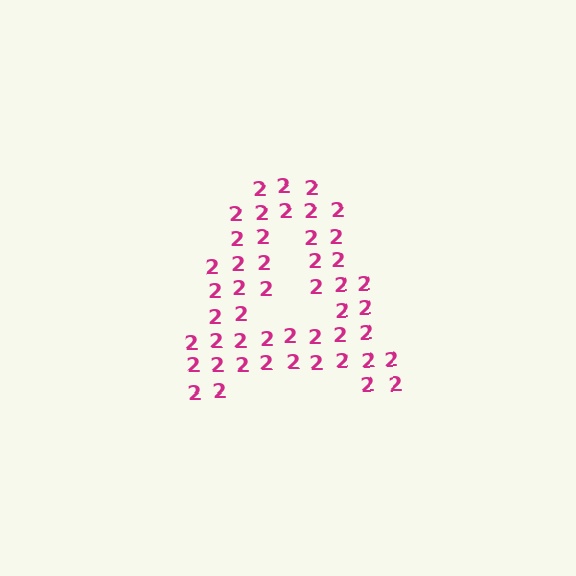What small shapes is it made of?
It is made of small digit 2's.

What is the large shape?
The large shape is the letter A.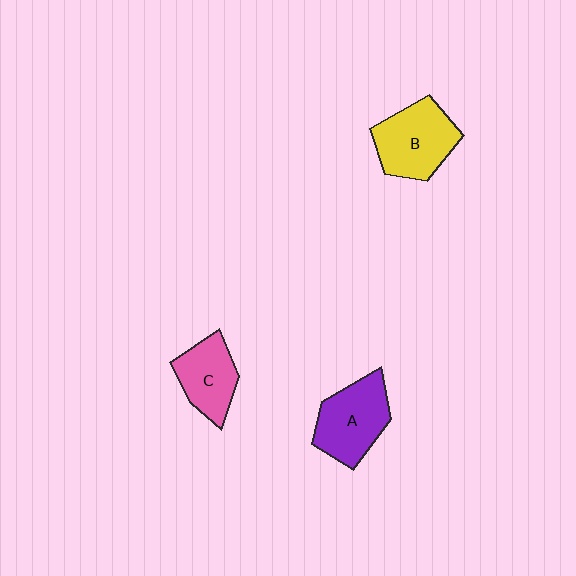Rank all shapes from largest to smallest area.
From largest to smallest: B (yellow), A (purple), C (pink).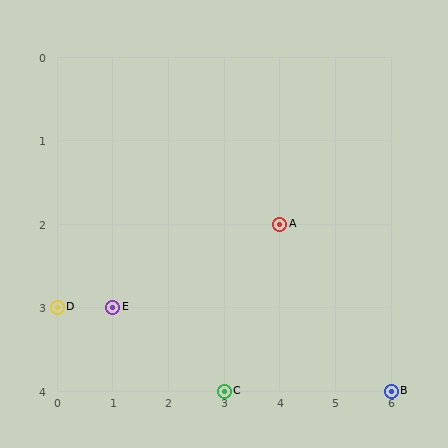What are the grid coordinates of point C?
Point C is at grid coordinates (3, 4).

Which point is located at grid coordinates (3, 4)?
Point C is at (3, 4).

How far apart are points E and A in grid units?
Points E and A are 3 columns and 1 row apart (about 3.2 grid units diagonally).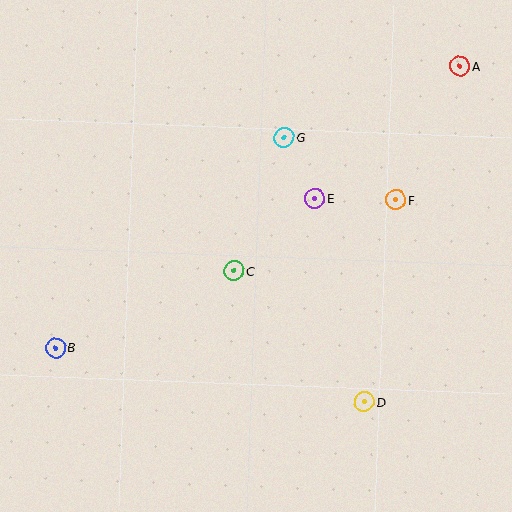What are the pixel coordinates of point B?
Point B is at (56, 348).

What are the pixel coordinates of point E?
Point E is at (315, 198).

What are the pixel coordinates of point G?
Point G is at (284, 137).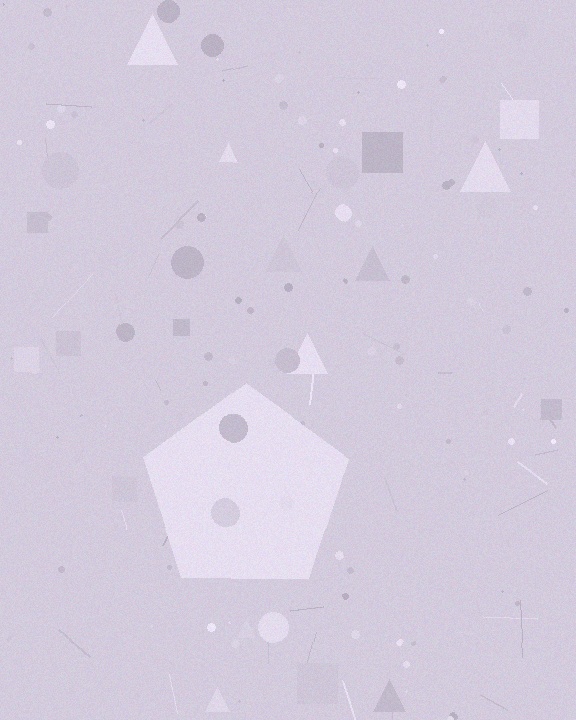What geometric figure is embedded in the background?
A pentagon is embedded in the background.